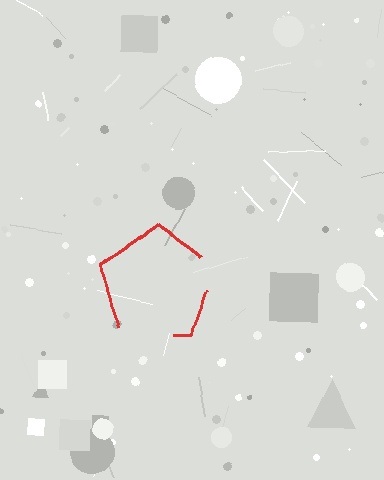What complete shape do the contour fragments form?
The contour fragments form a pentagon.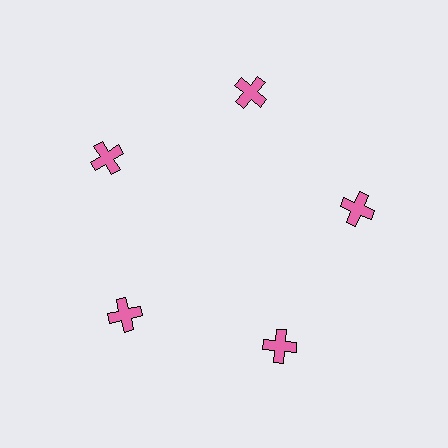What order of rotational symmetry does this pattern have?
This pattern has 5-fold rotational symmetry.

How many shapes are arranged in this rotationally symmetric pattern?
There are 5 shapes, arranged in 5 groups of 1.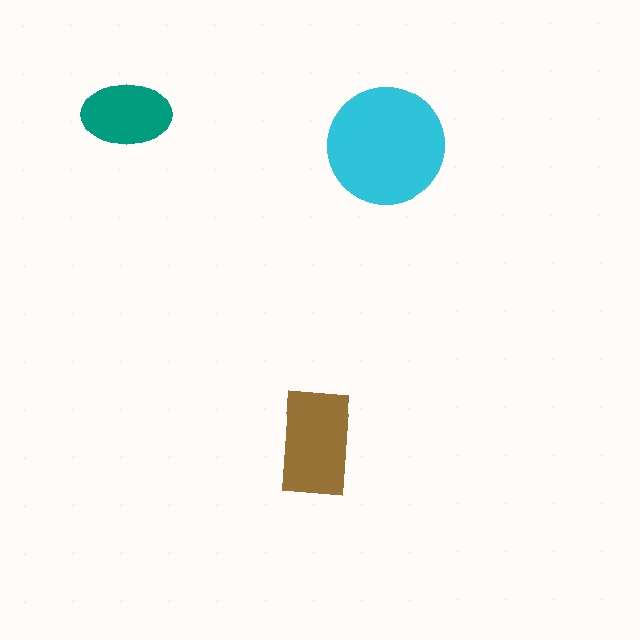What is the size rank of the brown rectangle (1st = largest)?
2nd.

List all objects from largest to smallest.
The cyan circle, the brown rectangle, the teal ellipse.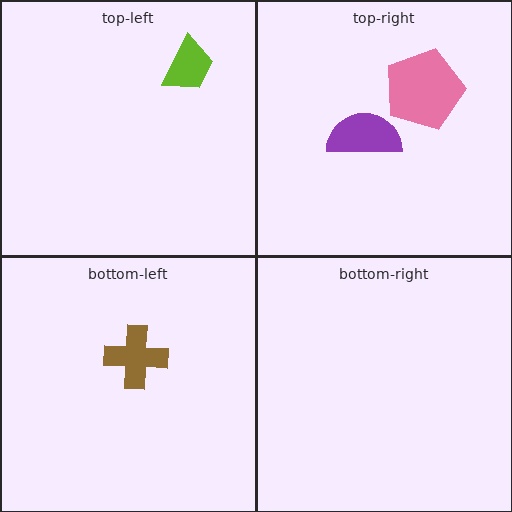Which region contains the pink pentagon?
The top-right region.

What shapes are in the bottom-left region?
The brown cross.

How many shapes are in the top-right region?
2.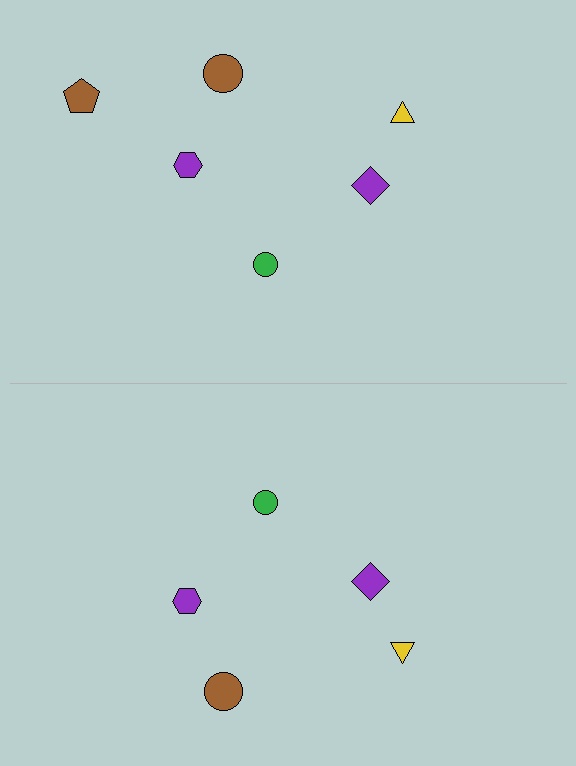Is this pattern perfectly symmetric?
No, the pattern is not perfectly symmetric. A brown pentagon is missing from the bottom side.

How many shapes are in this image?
There are 11 shapes in this image.